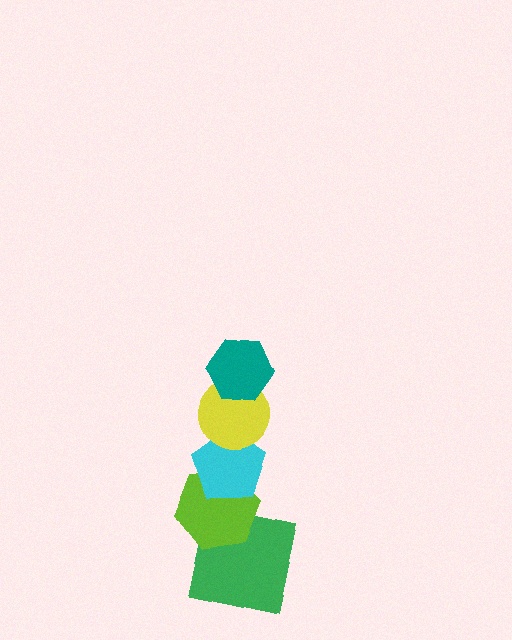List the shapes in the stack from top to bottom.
From top to bottom: the teal hexagon, the yellow circle, the cyan pentagon, the lime hexagon, the green square.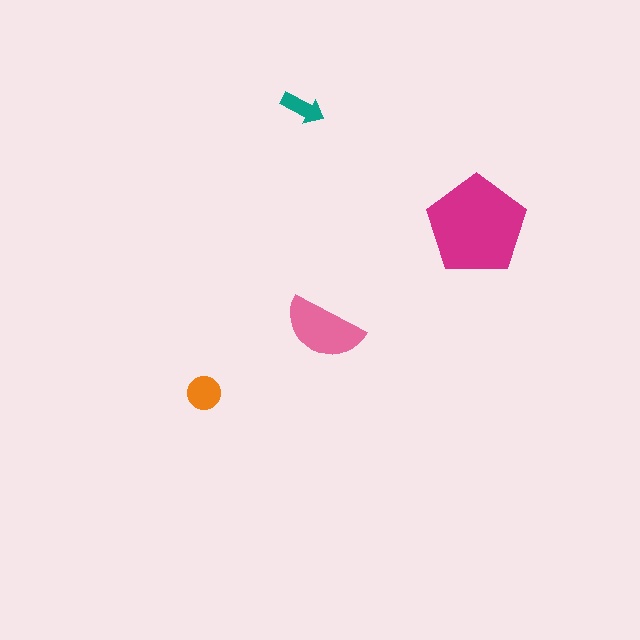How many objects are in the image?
There are 4 objects in the image.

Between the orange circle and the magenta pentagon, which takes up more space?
The magenta pentagon.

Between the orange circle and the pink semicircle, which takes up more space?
The pink semicircle.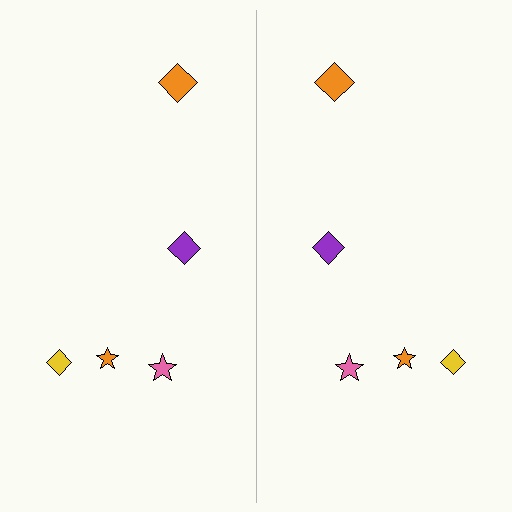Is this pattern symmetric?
Yes, this pattern has bilateral (reflection) symmetry.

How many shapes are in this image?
There are 10 shapes in this image.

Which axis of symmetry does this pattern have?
The pattern has a vertical axis of symmetry running through the center of the image.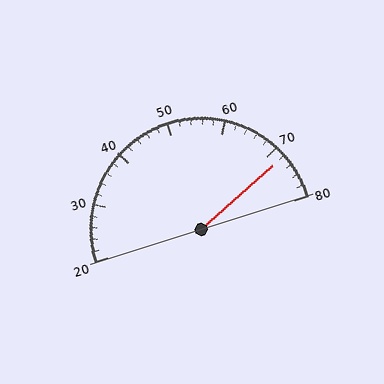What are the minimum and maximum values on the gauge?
The gauge ranges from 20 to 80.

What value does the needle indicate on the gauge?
The needle indicates approximately 72.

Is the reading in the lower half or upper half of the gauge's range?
The reading is in the upper half of the range (20 to 80).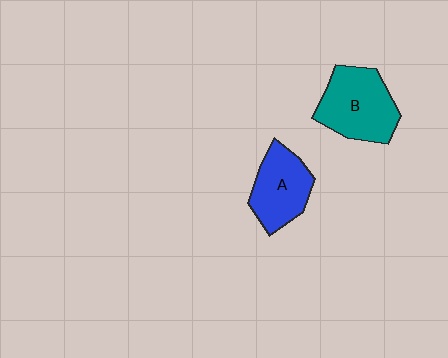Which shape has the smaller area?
Shape A (blue).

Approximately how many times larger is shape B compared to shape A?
Approximately 1.2 times.